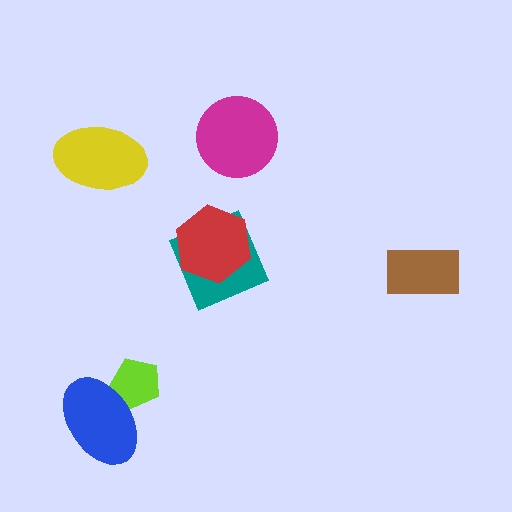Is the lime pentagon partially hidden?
Yes, it is partially covered by another shape.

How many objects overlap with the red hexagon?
1 object overlaps with the red hexagon.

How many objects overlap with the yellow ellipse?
0 objects overlap with the yellow ellipse.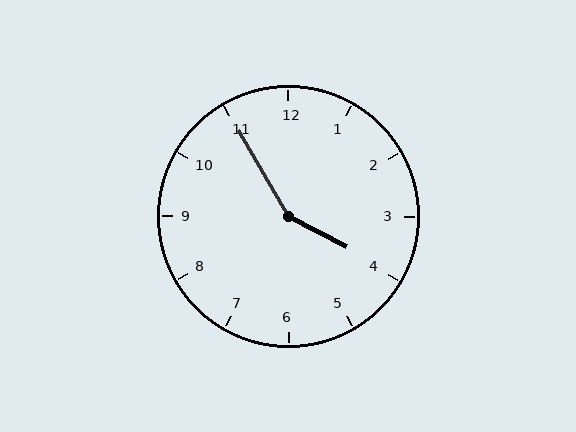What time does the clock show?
3:55.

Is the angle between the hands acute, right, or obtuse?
It is obtuse.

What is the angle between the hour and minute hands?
Approximately 148 degrees.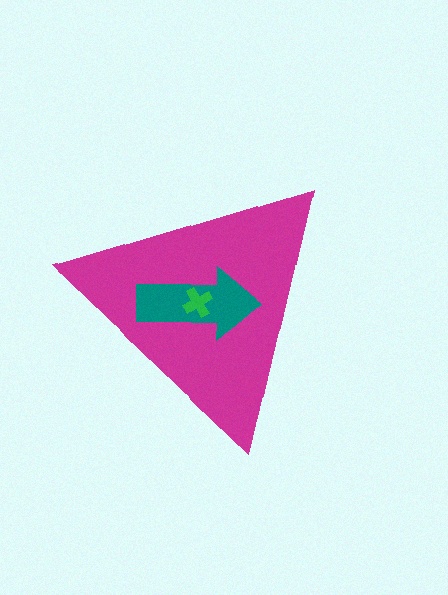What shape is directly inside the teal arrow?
The green cross.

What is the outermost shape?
The magenta triangle.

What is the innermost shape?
The green cross.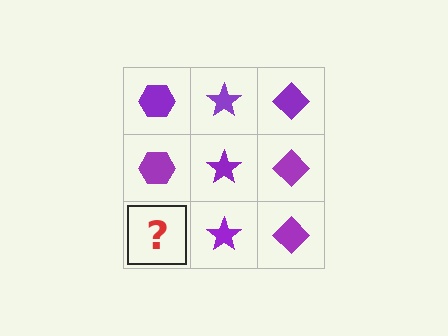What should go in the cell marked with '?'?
The missing cell should contain a purple hexagon.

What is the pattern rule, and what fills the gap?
The rule is that each column has a consistent shape. The gap should be filled with a purple hexagon.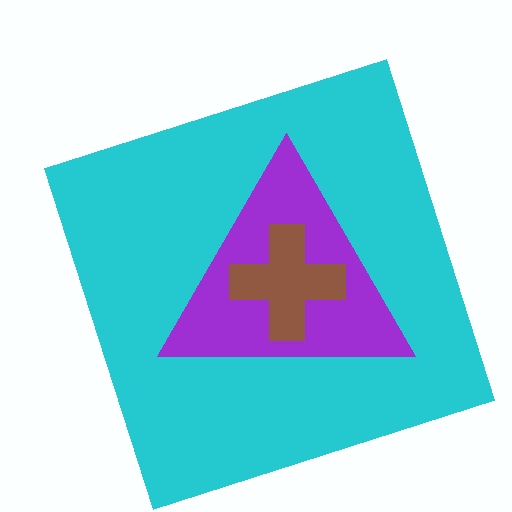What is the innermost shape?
The brown cross.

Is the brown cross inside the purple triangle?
Yes.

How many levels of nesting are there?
3.